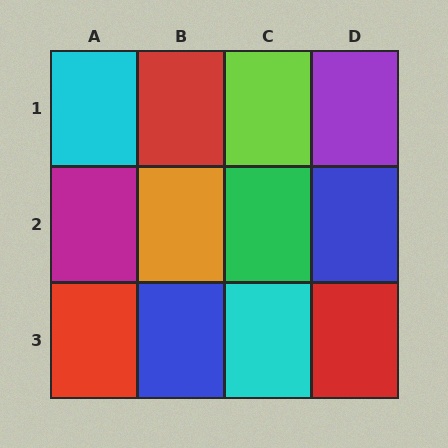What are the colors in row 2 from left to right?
Magenta, orange, green, blue.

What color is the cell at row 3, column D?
Red.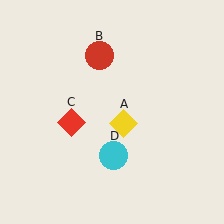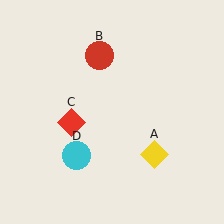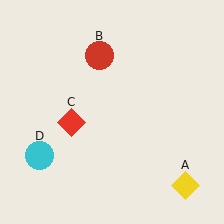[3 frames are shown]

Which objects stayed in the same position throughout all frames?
Red circle (object B) and red diamond (object C) remained stationary.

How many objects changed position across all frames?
2 objects changed position: yellow diamond (object A), cyan circle (object D).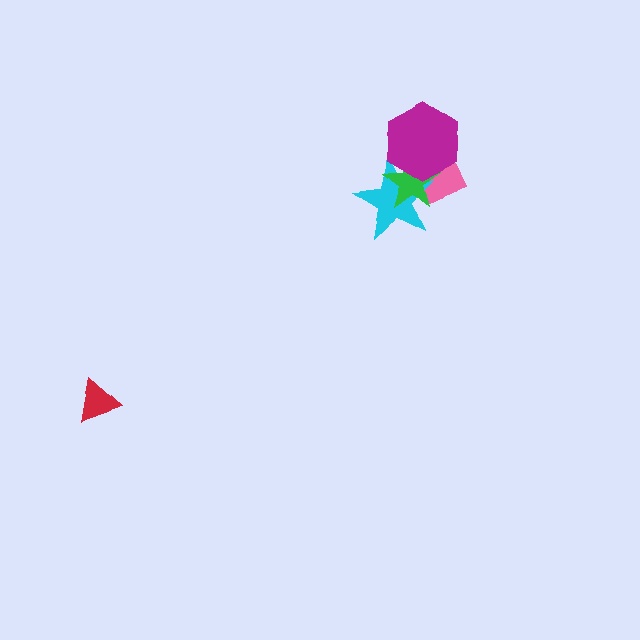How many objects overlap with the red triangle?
0 objects overlap with the red triangle.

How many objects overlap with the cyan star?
3 objects overlap with the cyan star.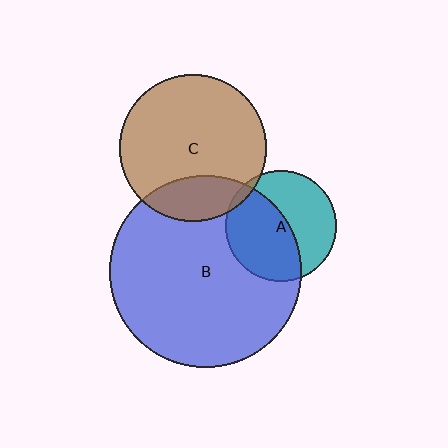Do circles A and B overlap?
Yes.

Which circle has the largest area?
Circle B (blue).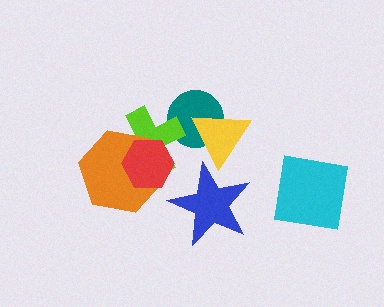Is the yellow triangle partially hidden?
Yes, it is partially covered by another shape.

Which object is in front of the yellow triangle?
The blue star is in front of the yellow triangle.